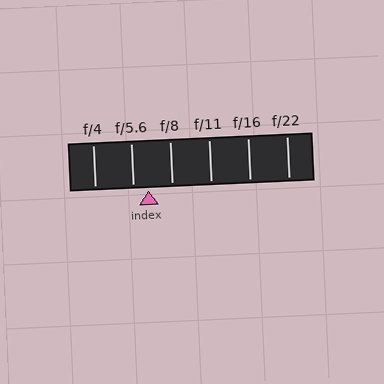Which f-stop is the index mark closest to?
The index mark is closest to f/5.6.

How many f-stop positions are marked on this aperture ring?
There are 6 f-stop positions marked.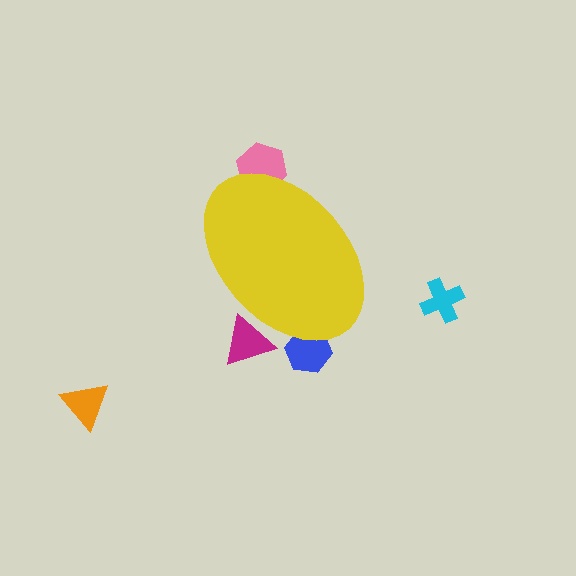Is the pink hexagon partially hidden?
Yes, the pink hexagon is partially hidden behind the yellow ellipse.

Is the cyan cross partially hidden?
No, the cyan cross is fully visible.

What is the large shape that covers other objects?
A yellow ellipse.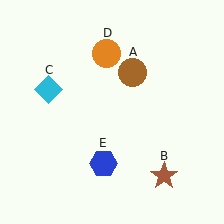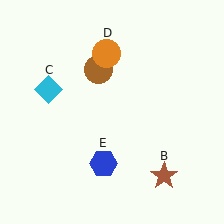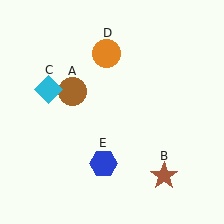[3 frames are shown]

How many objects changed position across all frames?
1 object changed position: brown circle (object A).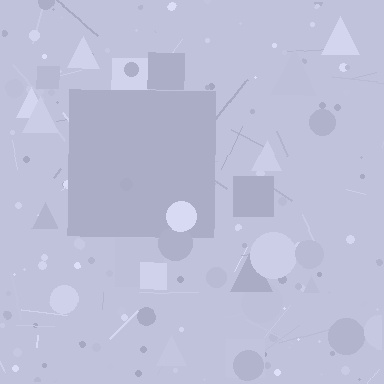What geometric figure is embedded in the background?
A square is embedded in the background.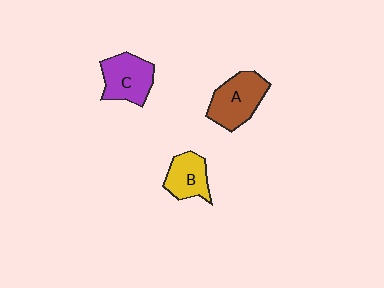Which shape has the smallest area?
Shape B (yellow).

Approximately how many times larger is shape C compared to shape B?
Approximately 1.2 times.